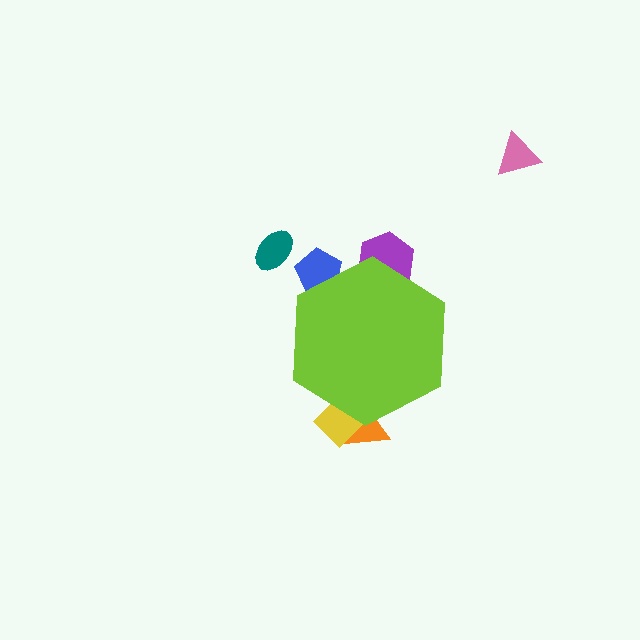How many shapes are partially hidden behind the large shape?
4 shapes are partially hidden.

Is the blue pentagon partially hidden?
Yes, the blue pentagon is partially hidden behind the lime hexagon.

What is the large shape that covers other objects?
A lime hexagon.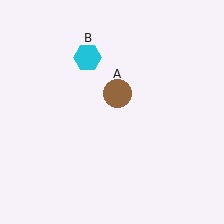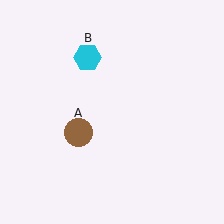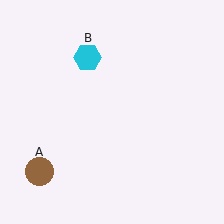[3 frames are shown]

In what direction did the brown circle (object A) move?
The brown circle (object A) moved down and to the left.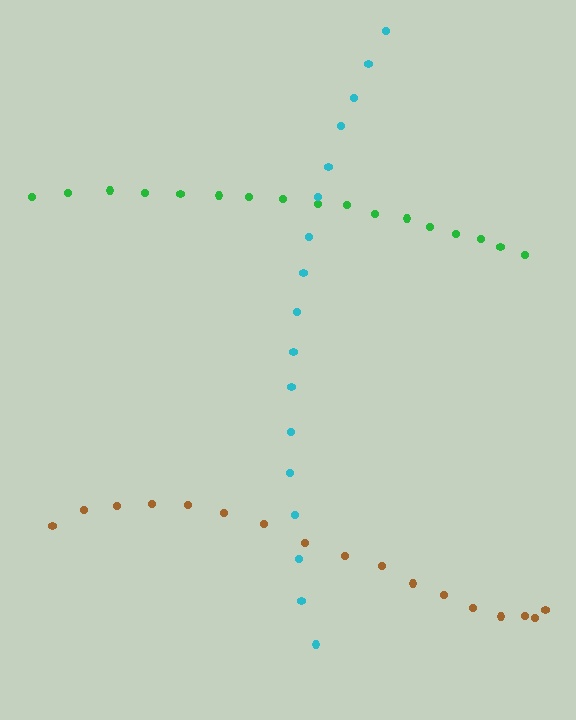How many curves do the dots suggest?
There are 3 distinct paths.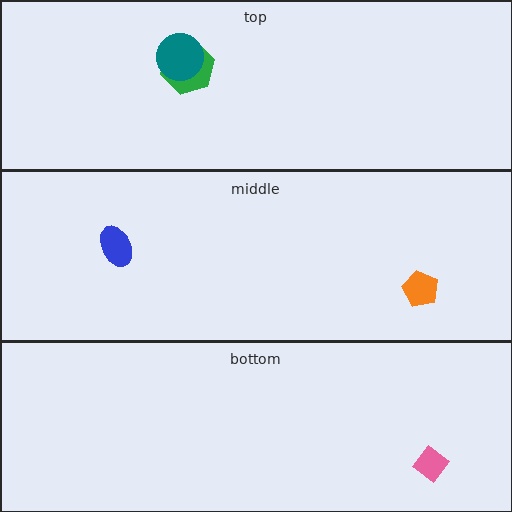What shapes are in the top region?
The green hexagon, the teal circle.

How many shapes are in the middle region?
2.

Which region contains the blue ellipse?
The middle region.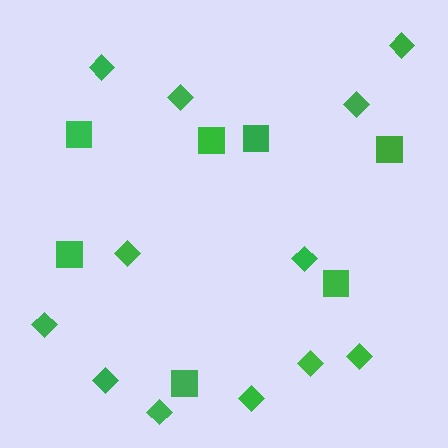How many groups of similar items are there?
There are 2 groups: one group of squares (7) and one group of diamonds (12).